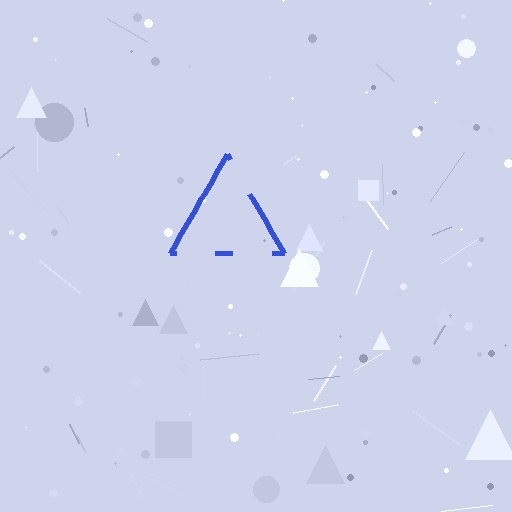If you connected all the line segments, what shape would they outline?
They would outline a triangle.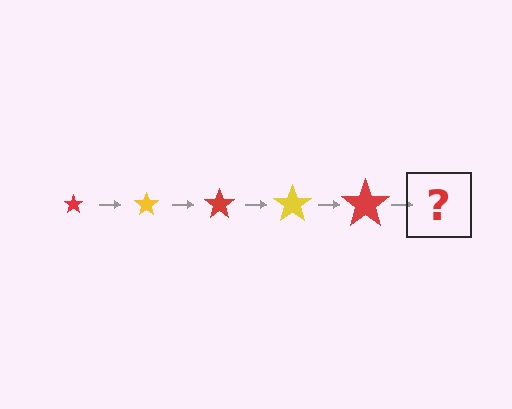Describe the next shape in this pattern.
It should be a yellow star, larger than the previous one.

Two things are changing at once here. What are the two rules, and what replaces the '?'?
The two rules are that the star grows larger each step and the color cycles through red and yellow. The '?' should be a yellow star, larger than the previous one.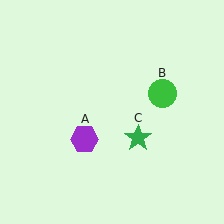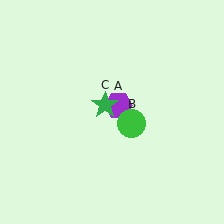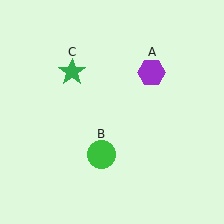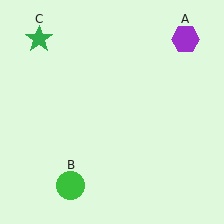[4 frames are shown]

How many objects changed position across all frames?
3 objects changed position: purple hexagon (object A), green circle (object B), green star (object C).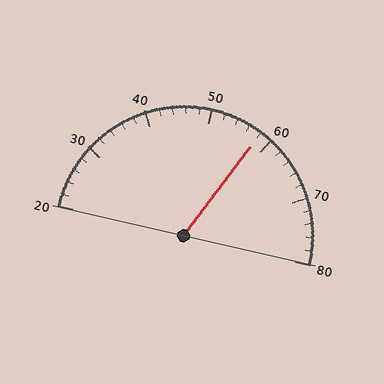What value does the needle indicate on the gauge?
The needle indicates approximately 58.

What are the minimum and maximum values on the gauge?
The gauge ranges from 20 to 80.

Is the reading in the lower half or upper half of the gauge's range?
The reading is in the upper half of the range (20 to 80).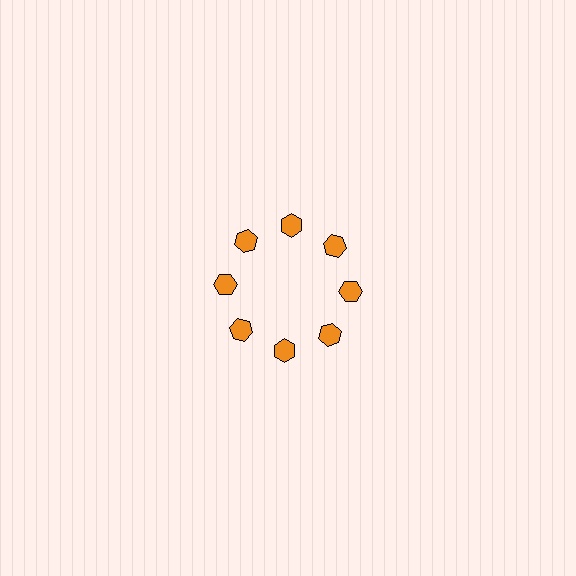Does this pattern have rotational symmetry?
Yes, this pattern has 8-fold rotational symmetry. It looks the same after rotating 45 degrees around the center.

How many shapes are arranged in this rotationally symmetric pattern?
There are 8 shapes, arranged in 8 groups of 1.